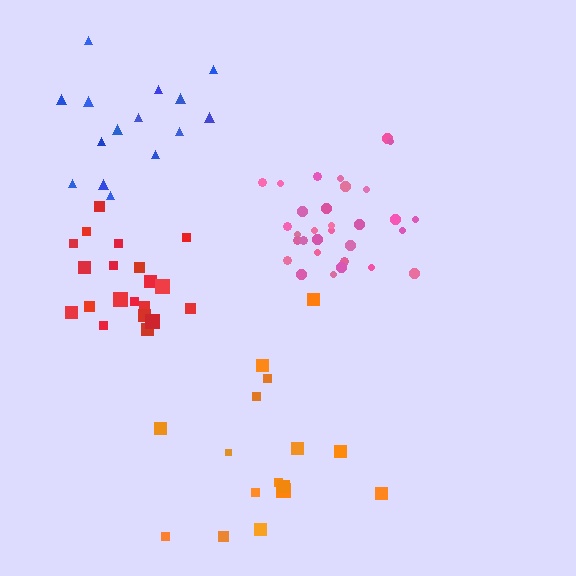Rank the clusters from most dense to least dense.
pink, red, blue, orange.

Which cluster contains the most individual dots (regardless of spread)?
Pink (31).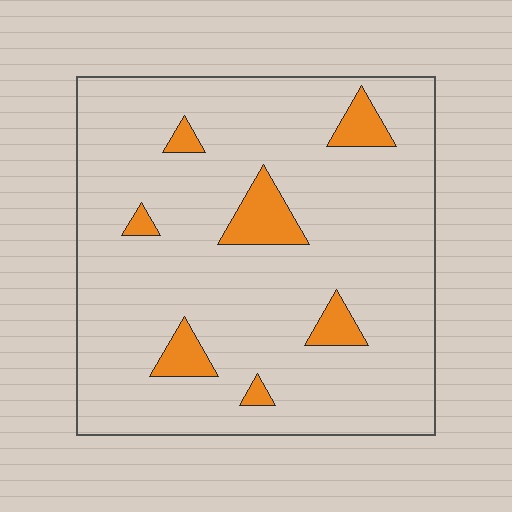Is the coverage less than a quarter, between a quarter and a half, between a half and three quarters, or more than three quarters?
Less than a quarter.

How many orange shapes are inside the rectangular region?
7.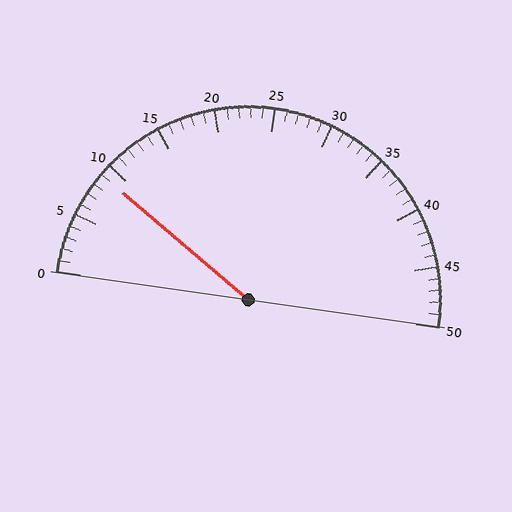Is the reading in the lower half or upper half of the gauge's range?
The reading is in the lower half of the range (0 to 50).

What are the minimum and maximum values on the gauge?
The gauge ranges from 0 to 50.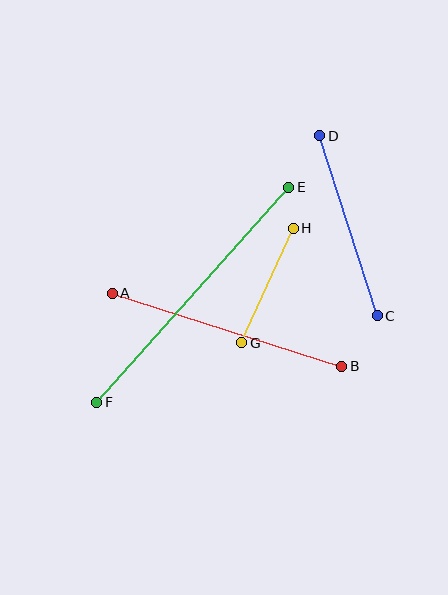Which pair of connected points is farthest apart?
Points E and F are farthest apart.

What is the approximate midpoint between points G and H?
The midpoint is at approximately (267, 285) pixels.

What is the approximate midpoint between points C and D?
The midpoint is at approximately (349, 226) pixels.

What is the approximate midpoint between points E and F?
The midpoint is at approximately (193, 295) pixels.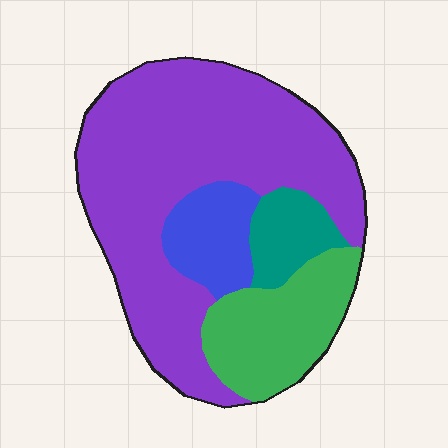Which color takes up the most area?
Purple, at roughly 60%.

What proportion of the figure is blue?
Blue covers 11% of the figure.